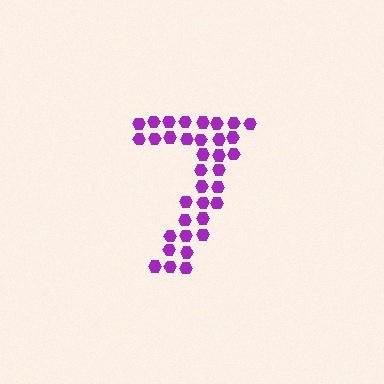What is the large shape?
The large shape is the digit 7.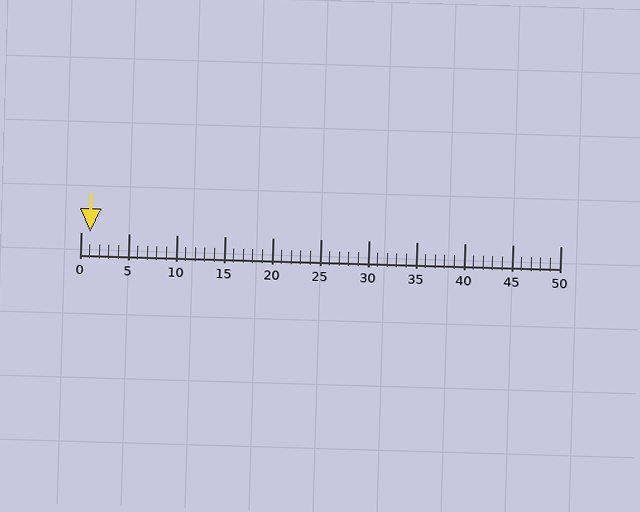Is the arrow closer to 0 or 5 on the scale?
The arrow is closer to 0.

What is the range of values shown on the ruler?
The ruler shows values from 0 to 50.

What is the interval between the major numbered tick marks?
The major tick marks are spaced 5 units apart.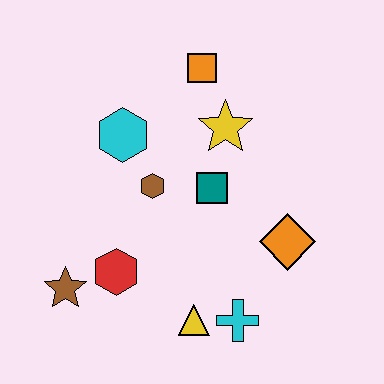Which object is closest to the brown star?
The red hexagon is closest to the brown star.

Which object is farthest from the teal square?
The brown star is farthest from the teal square.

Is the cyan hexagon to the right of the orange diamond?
No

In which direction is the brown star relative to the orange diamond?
The brown star is to the left of the orange diamond.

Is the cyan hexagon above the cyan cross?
Yes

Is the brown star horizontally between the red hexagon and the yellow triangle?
No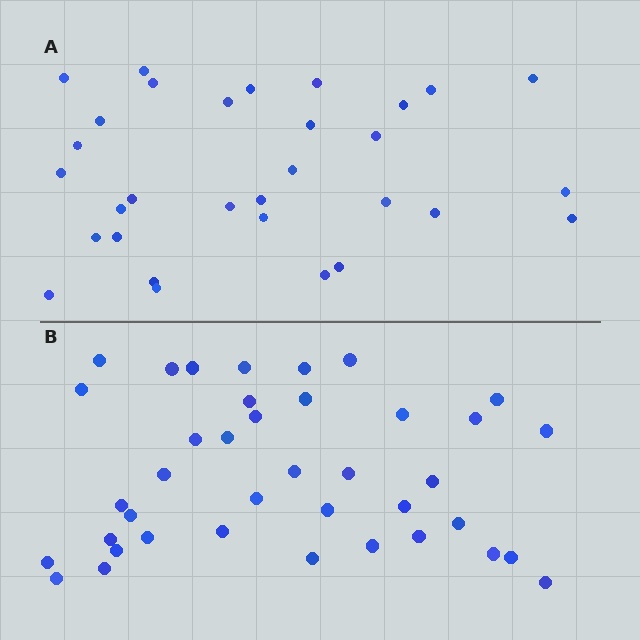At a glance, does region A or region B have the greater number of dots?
Region B (the bottom region) has more dots.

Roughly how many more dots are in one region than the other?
Region B has roughly 8 or so more dots than region A.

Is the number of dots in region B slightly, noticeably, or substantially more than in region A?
Region B has noticeably more, but not dramatically so. The ratio is roughly 1.3 to 1.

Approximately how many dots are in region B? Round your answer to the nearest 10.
About 40 dots. (The exact count is 39, which rounds to 40.)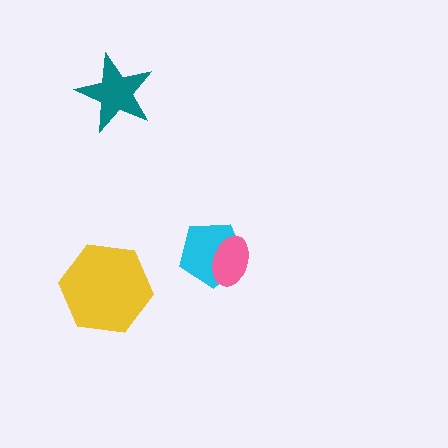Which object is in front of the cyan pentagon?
The pink ellipse is in front of the cyan pentagon.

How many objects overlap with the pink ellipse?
1 object overlaps with the pink ellipse.